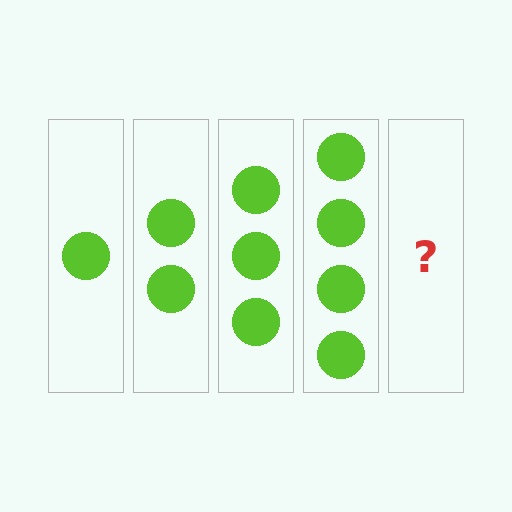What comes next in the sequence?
The next element should be 5 circles.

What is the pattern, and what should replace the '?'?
The pattern is that each step adds one more circle. The '?' should be 5 circles.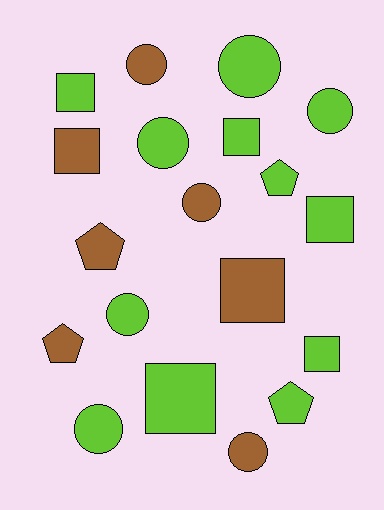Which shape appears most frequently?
Circle, with 8 objects.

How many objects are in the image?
There are 19 objects.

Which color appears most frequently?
Lime, with 12 objects.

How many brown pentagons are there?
There are 2 brown pentagons.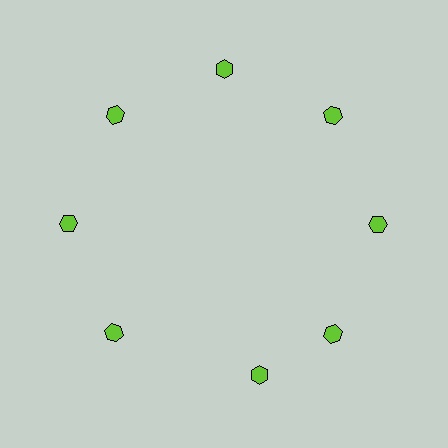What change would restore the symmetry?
The symmetry would be restored by rotating it back into even spacing with its neighbors so that all 8 hexagons sit at equal angles and equal distance from the center.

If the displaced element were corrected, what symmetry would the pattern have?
It would have 8-fold rotational symmetry — the pattern would map onto itself every 45 degrees.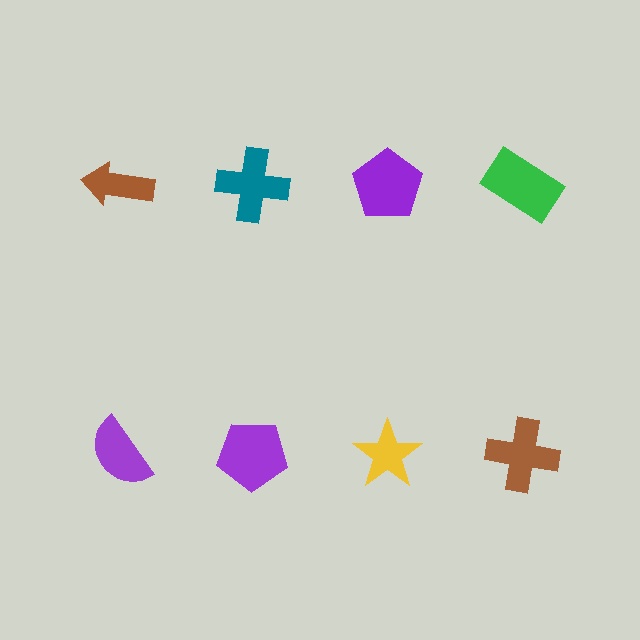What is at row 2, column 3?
A yellow star.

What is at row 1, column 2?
A teal cross.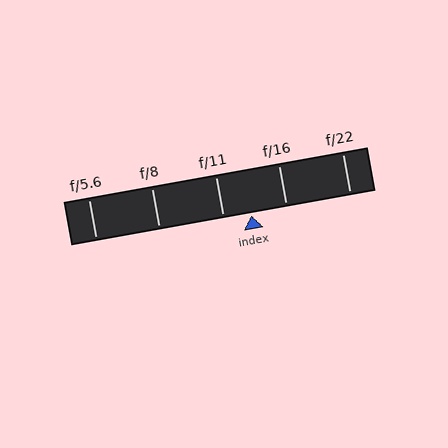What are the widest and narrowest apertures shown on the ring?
The widest aperture shown is f/5.6 and the narrowest is f/22.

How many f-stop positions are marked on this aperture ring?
There are 5 f-stop positions marked.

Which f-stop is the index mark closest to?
The index mark is closest to f/11.